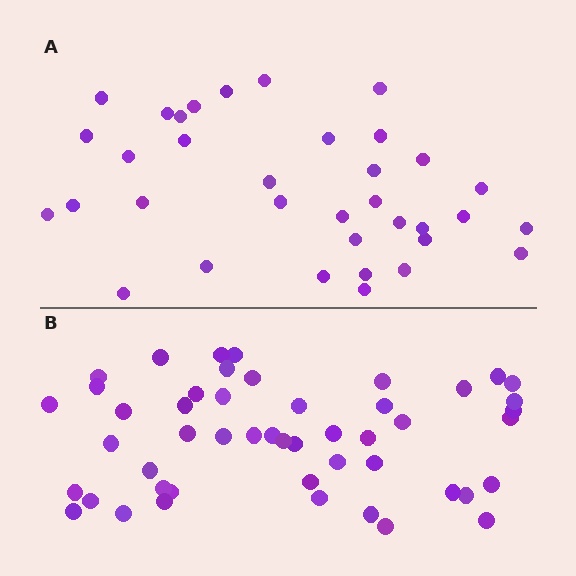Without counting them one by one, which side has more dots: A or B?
Region B (the bottom region) has more dots.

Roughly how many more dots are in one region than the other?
Region B has approximately 15 more dots than region A.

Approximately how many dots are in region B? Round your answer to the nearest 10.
About 50 dots. (The exact count is 49, which rounds to 50.)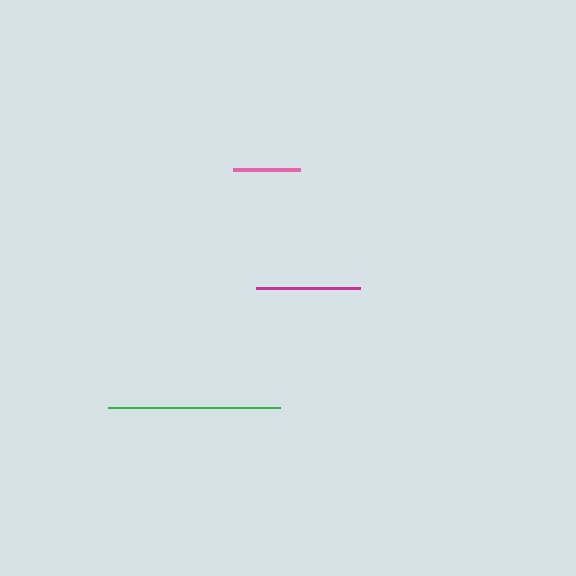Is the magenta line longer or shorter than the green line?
The green line is longer than the magenta line.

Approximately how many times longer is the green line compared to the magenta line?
The green line is approximately 1.6 times the length of the magenta line.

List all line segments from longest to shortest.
From longest to shortest: green, magenta, pink.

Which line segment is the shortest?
The pink line is the shortest at approximately 68 pixels.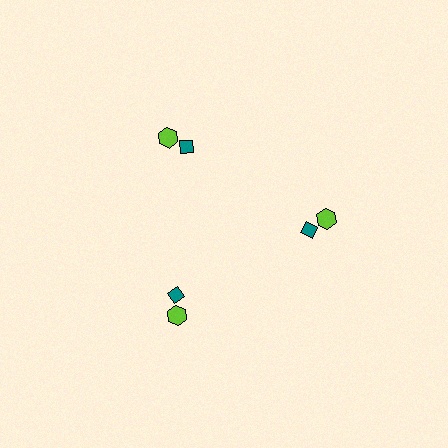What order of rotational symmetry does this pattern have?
This pattern has 3-fold rotational symmetry.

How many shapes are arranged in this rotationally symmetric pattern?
There are 6 shapes, arranged in 3 groups of 2.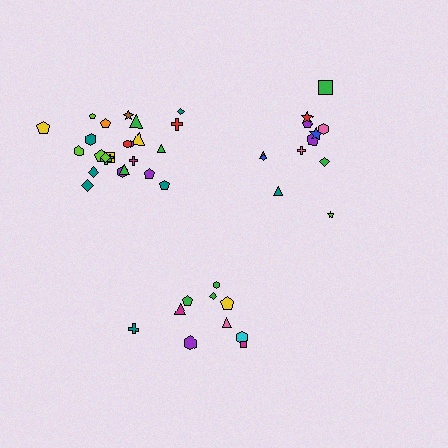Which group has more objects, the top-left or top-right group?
The top-left group.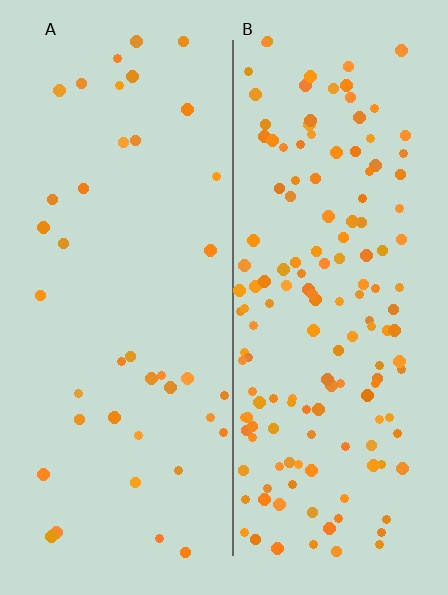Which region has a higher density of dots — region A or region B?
B (the right).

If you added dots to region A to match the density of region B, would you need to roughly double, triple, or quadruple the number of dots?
Approximately quadruple.